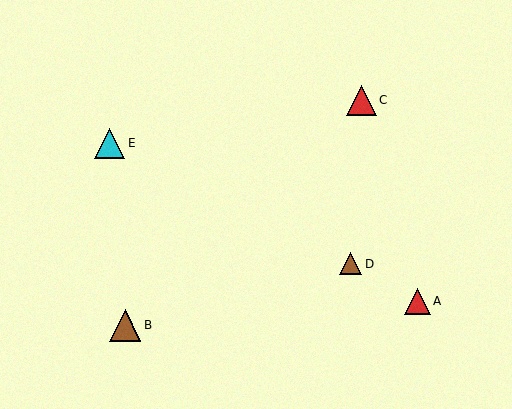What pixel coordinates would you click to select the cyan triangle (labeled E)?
Click at (110, 143) to select the cyan triangle E.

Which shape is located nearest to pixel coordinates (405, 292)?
The red triangle (labeled A) at (417, 301) is nearest to that location.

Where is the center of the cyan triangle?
The center of the cyan triangle is at (110, 143).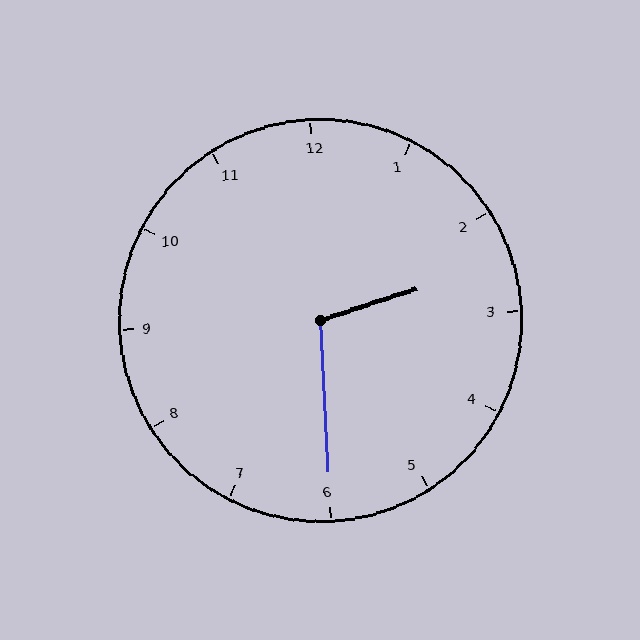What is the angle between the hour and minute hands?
Approximately 105 degrees.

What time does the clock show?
2:30.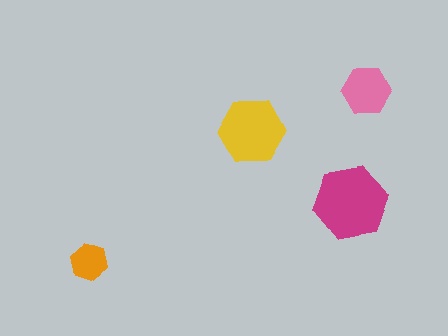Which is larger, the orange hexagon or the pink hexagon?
The pink one.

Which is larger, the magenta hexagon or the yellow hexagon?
The magenta one.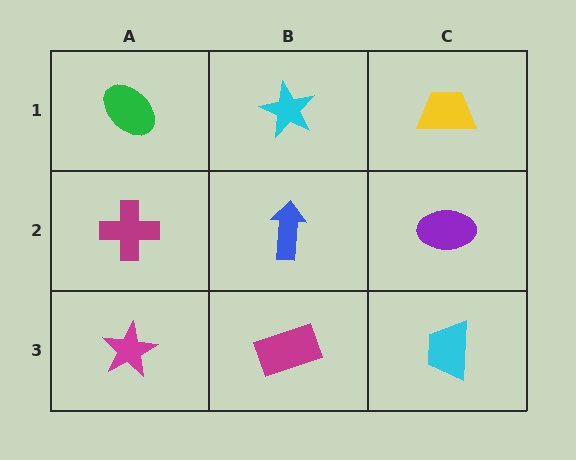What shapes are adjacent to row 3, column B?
A blue arrow (row 2, column B), a magenta star (row 3, column A), a cyan trapezoid (row 3, column C).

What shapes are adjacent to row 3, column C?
A purple ellipse (row 2, column C), a magenta rectangle (row 3, column B).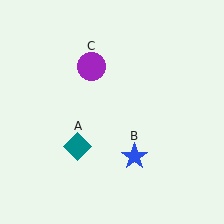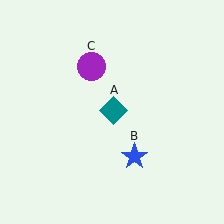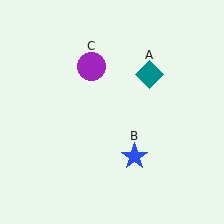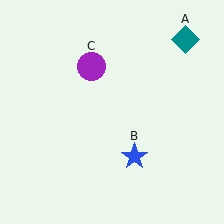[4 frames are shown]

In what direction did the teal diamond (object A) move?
The teal diamond (object A) moved up and to the right.